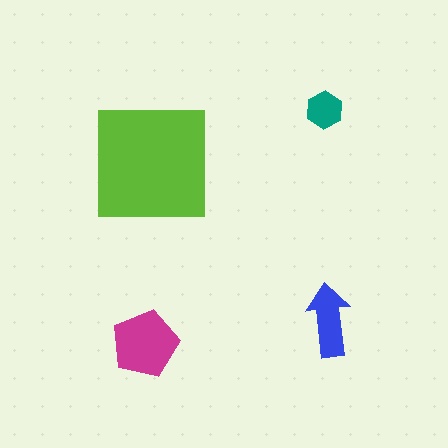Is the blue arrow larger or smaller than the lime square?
Smaller.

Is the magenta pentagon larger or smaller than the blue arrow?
Larger.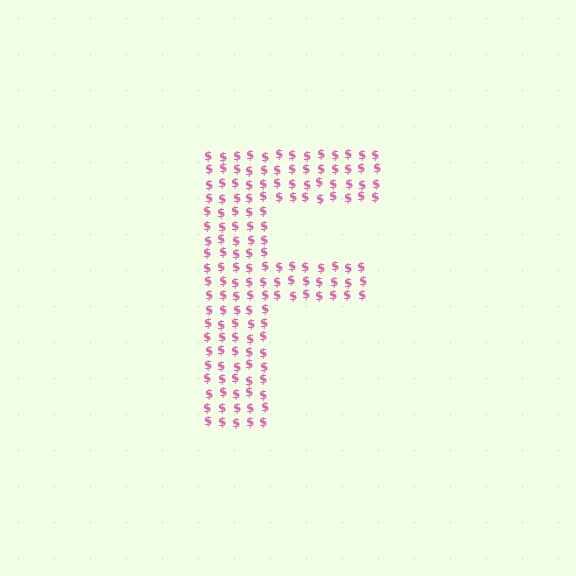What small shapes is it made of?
It is made of small dollar signs.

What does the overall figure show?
The overall figure shows the letter F.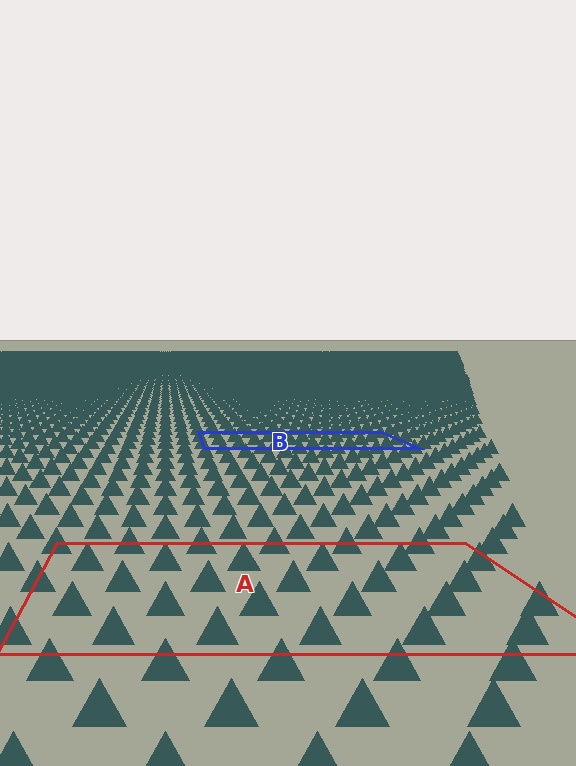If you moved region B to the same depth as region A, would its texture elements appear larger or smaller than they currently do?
They would appear larger. At a closer depth, the same texture elements are projected at a bigger on-screen size.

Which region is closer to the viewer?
Region A is closer. The texture elements there are larger and more spread out.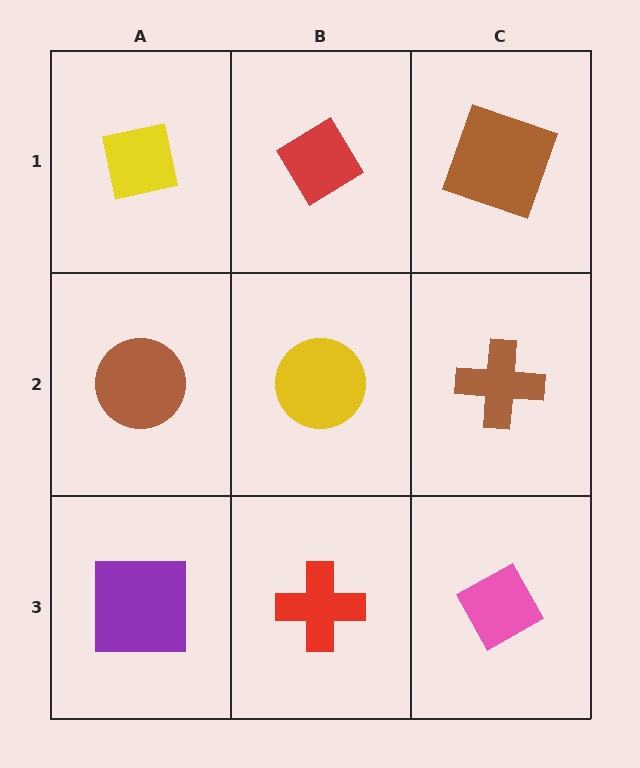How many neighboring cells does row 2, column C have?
3.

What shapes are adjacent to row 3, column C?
A brown cross (row 2, column C), a red cross (row 3, column B).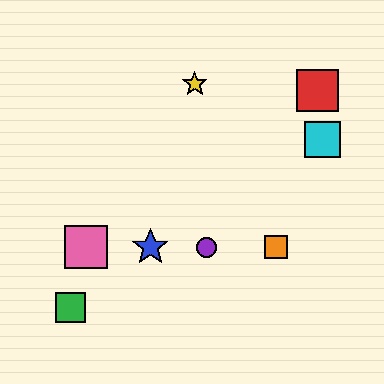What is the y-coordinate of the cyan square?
The cyan square is at y≈139.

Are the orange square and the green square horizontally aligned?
No, the orange square is at y≈247 and the green square is at y≈308.